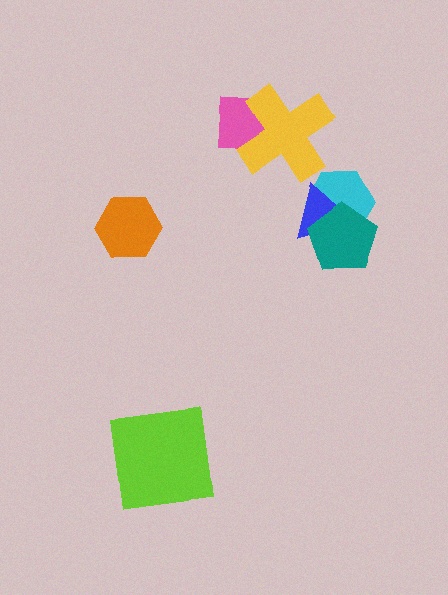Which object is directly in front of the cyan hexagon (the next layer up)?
The blue triangle is directly in front of the cyan hexagon.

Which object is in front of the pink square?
The yellow cross is in front of the pink square.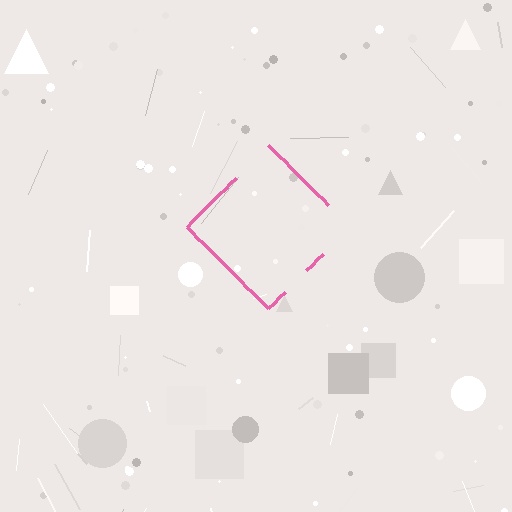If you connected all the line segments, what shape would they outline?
They would outline a diamond.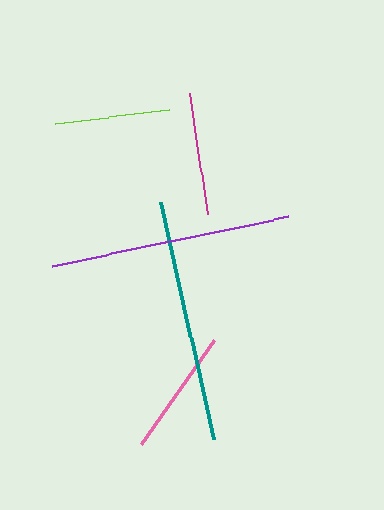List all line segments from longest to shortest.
From longest to shortest: teal, purple, pink, magenta, lime.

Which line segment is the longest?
The teal line is the longest at approximately 243 pixels.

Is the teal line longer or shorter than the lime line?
The teal line is longer than the lime line.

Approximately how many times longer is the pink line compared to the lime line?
The pink line is approximately 1.1 times the length of the lime line.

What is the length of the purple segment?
The purple segment is approximately 241 pixels long.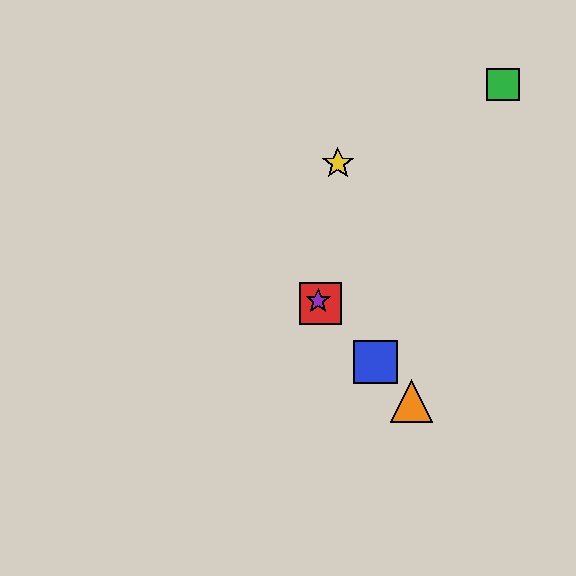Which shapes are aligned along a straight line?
The red square, the blue square, the purple star, the orange triangle are aligned along a straight line.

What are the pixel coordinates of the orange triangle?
The orange triangle is at (411, 401).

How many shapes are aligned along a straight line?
4 shapes (the red square, the blue square, the purple star, the orange triangle) are aligned along a straight line.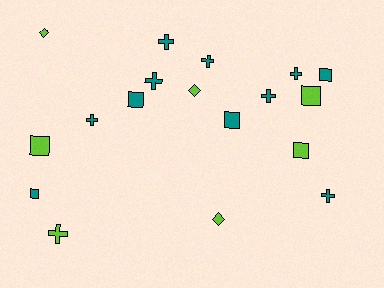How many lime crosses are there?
There is 1 lime cross.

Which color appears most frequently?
Teal, with 11 objects.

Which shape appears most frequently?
Cross, with 8 objects.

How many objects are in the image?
There are 18 objects.